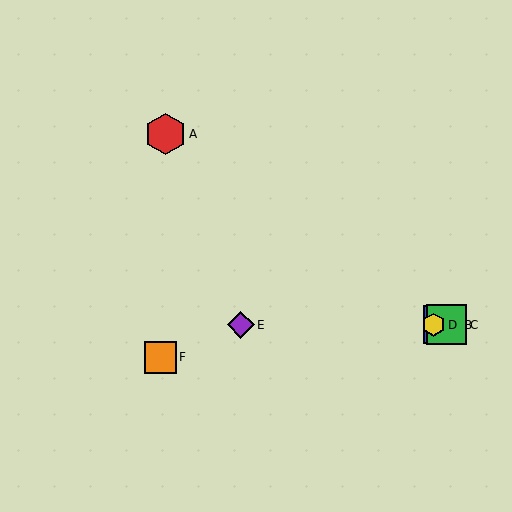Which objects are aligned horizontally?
Objects B, C, D, E are aligned horizontally.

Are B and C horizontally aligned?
Yes, both are at y≈325.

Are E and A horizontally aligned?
No, E is at y≈325 and A is at y≈134.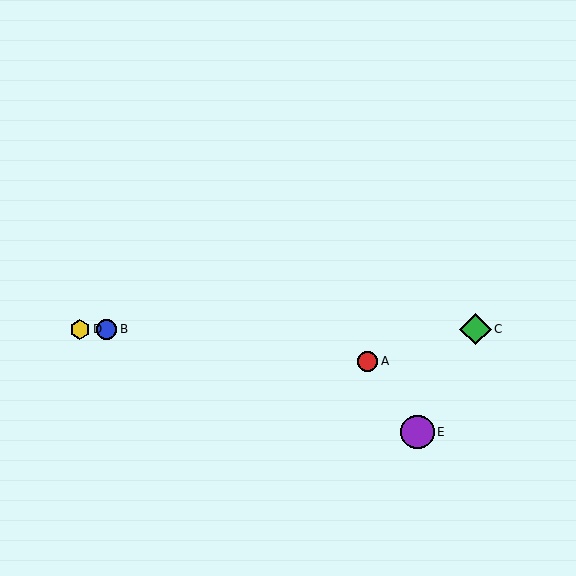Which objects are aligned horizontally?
Objects B, C, D are aligned horizontally.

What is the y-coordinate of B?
Object B is at y≈329.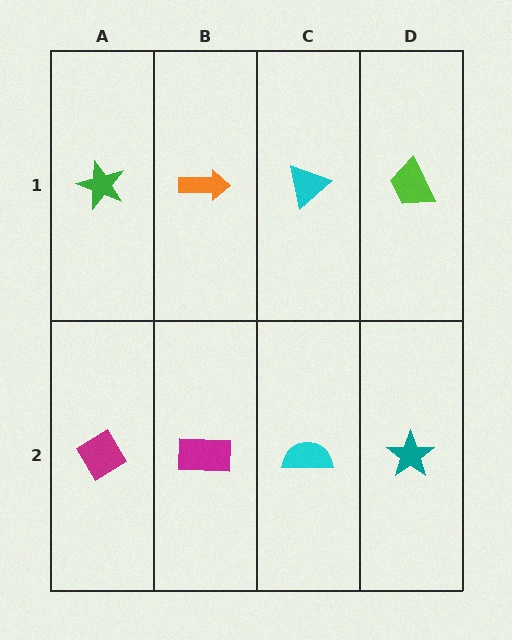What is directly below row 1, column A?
A magenta diamond.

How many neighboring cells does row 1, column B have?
3.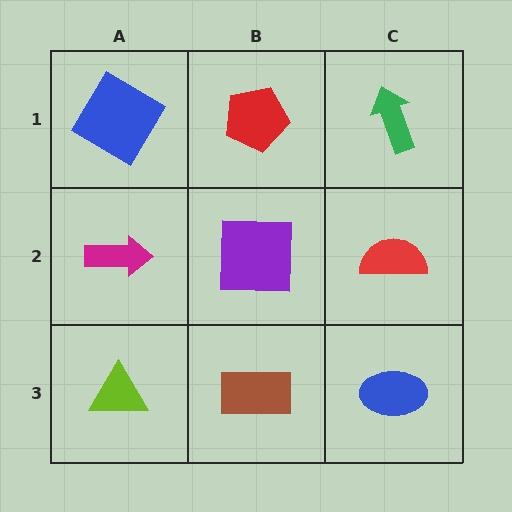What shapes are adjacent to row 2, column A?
A blue diamond (row 1, column A), a lime triangle (row 3, column A), a purple square (row 2, column B).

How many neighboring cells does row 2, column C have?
3.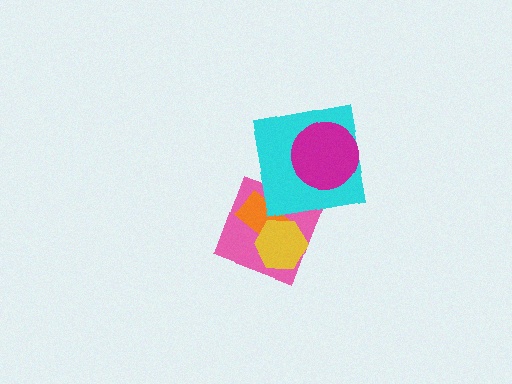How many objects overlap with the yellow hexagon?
2 objects overlap with the yellow hexagon.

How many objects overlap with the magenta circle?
1 object overlaps with the magenta circle.